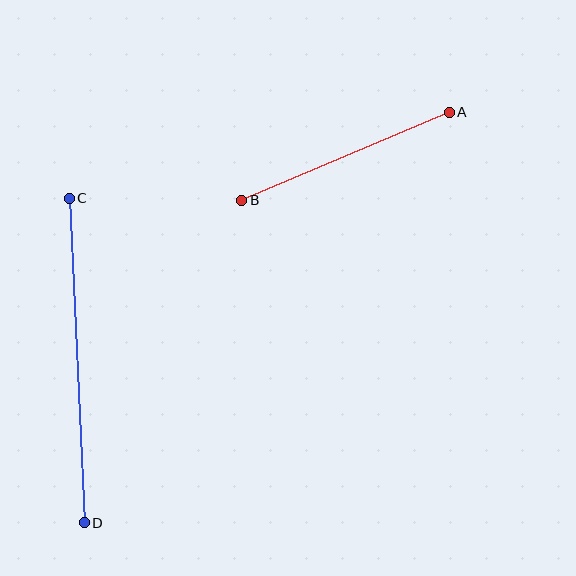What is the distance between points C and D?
The distance is approximately 325 pixels.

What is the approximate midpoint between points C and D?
The midpoint is at approximately (77, 360) pixels.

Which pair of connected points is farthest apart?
Points C and D are farthest apart.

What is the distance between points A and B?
The distance is approximately 225 pixels.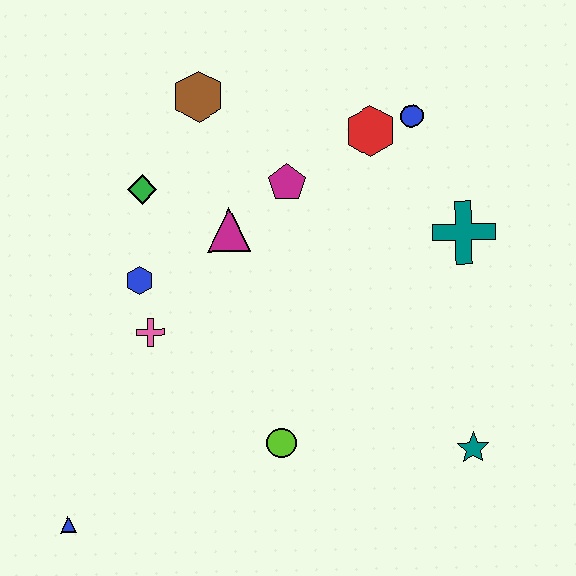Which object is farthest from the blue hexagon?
The teal star is farthest from the blue hexagon.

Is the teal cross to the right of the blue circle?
Yes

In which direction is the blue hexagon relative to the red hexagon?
The blue hexagon is to the left of the red hexagon.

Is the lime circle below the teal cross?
Yes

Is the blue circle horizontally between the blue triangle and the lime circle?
No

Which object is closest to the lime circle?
The pink cross is closest to the lime circle.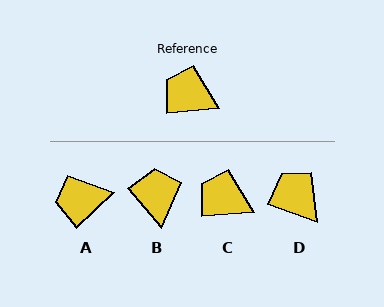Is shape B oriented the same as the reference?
No, it is off by about 55 degrees.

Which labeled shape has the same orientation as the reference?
C.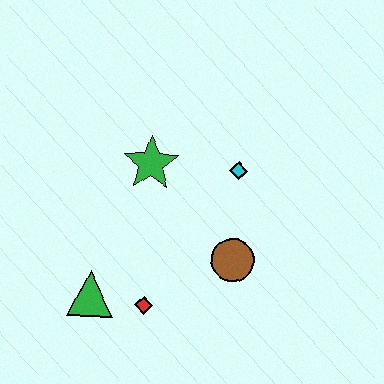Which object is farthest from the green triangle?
The cyan diamond is farthest from the green triangle.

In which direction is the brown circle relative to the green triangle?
The brown circle is to the right of the green triangle.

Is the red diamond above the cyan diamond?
No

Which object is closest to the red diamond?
The green triangle is closest to the red diamond.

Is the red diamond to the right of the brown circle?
No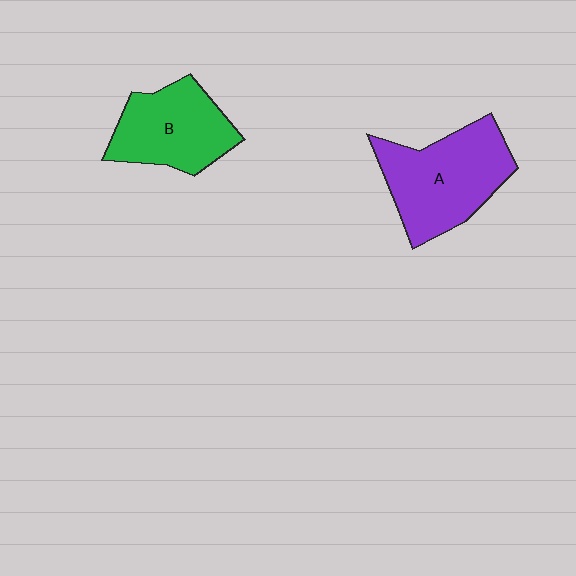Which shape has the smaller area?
Shape B (green).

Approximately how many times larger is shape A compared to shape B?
Approximately 1.2 times.